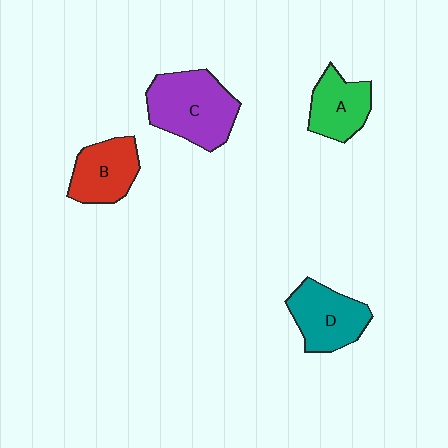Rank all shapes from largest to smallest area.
From largest to smallest: C (purple), D (teal), B (red), A (green).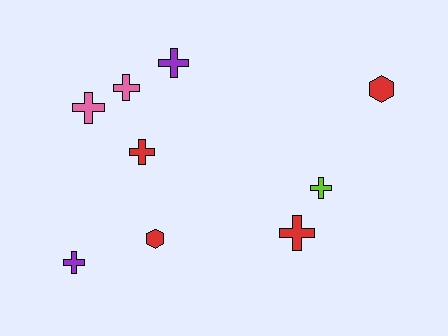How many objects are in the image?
There are 9 objects.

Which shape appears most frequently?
Cross, with 7 objects.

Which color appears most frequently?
Red, with 4 objects.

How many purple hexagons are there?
There are no purple hexagons.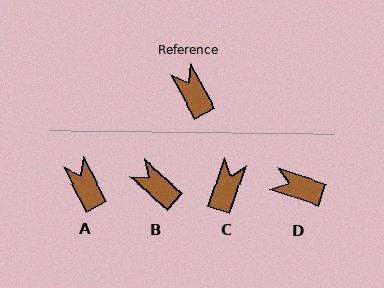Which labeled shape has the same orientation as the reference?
A.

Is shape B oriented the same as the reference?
No, it is off by about 20 degrees.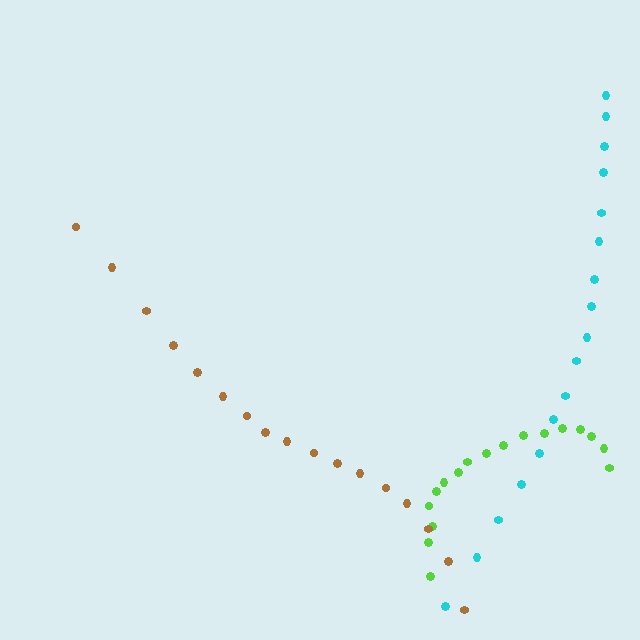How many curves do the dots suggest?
There are 3 distinct paths.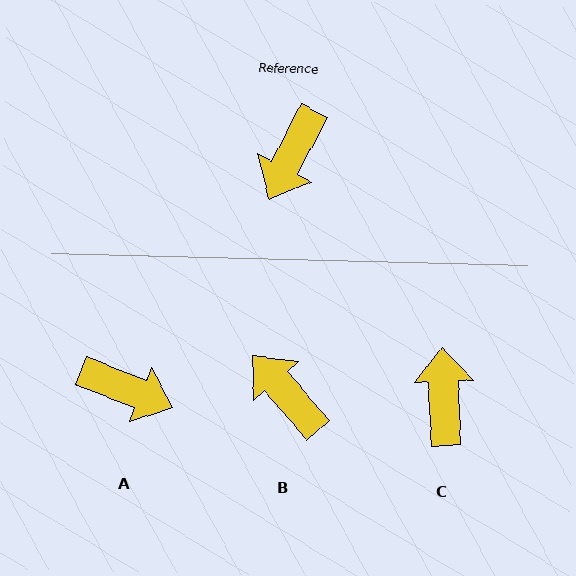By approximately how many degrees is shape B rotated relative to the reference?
Approximately 112 degrees clockwise.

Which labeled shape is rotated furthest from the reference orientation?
C, about 150 degrees away.